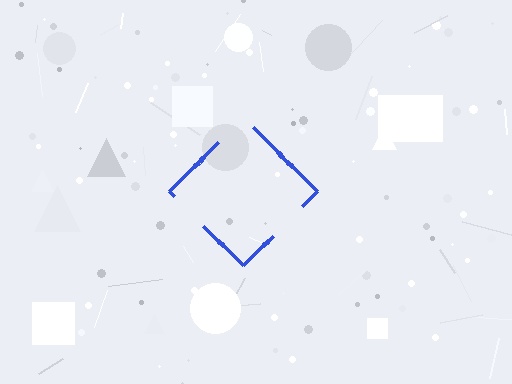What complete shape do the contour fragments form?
The contour fragments form a diamond.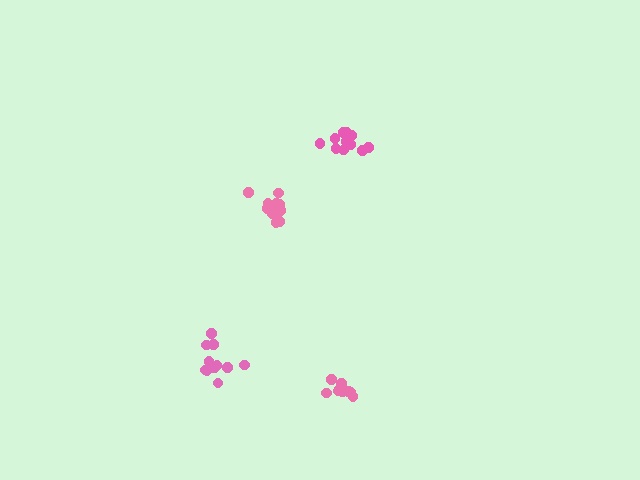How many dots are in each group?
Group 1: 9 dots, Group 2: 11 dots, Group 3: 11 dots, Group 4: 10 dots (41 total).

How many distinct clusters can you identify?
There are 4 distinct clusters.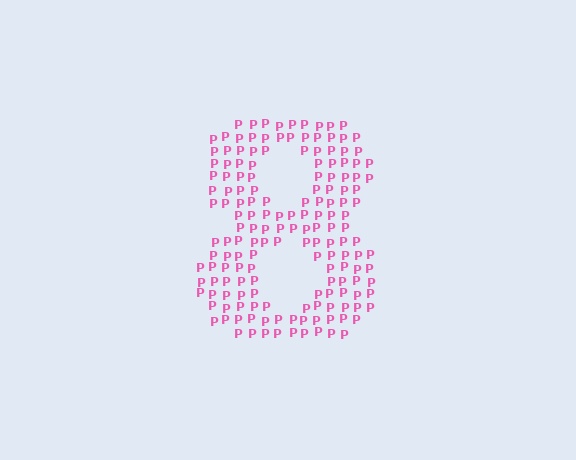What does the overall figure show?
The overall figure shows the digit 8.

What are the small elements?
The small elements are letter P's.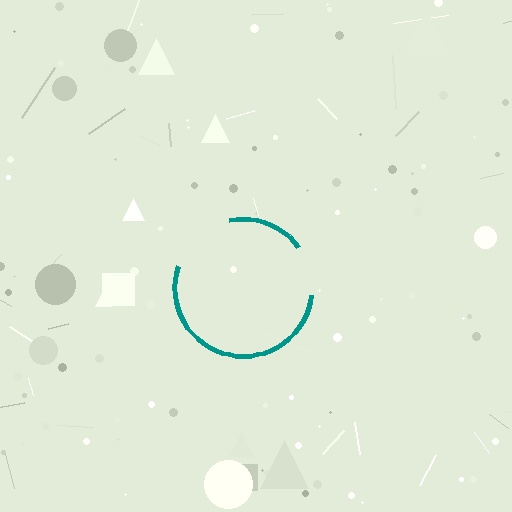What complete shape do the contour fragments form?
The contour fragments form a circle.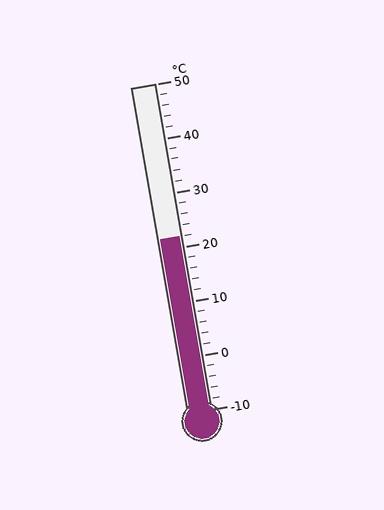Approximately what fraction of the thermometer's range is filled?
The thermometer is filled to approximately 55% of its range.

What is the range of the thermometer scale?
The thermometer scale ranges from -10°C to 50°C.